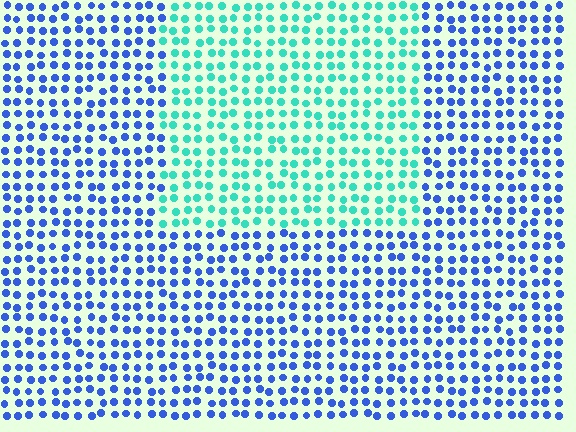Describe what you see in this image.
The image is filled with small blue elements in a uniform arrangement. A rectangle-shaped region is visible where the elements are tinted to a slightly different hue, forming a subtle color boundary.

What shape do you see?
I see a rectangle.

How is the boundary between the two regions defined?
The boundary is defined purely by a slight shift in hue (about 58 degrees). Spacing, size, and orientation are identical on both sides.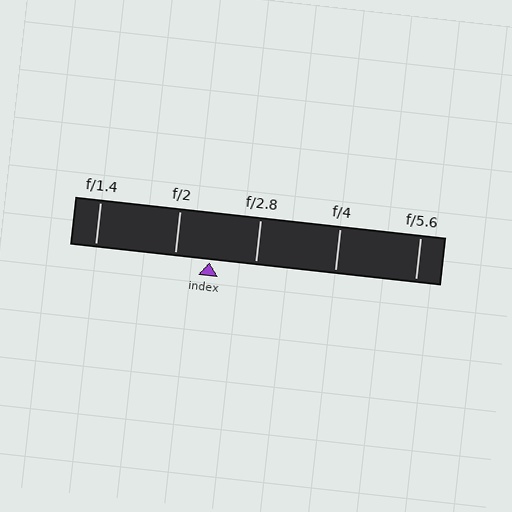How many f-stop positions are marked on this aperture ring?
There are 5 f-stop positions marked.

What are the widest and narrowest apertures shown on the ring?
The widest aperture shown is f/1.4 and the narrowest is f/5.6.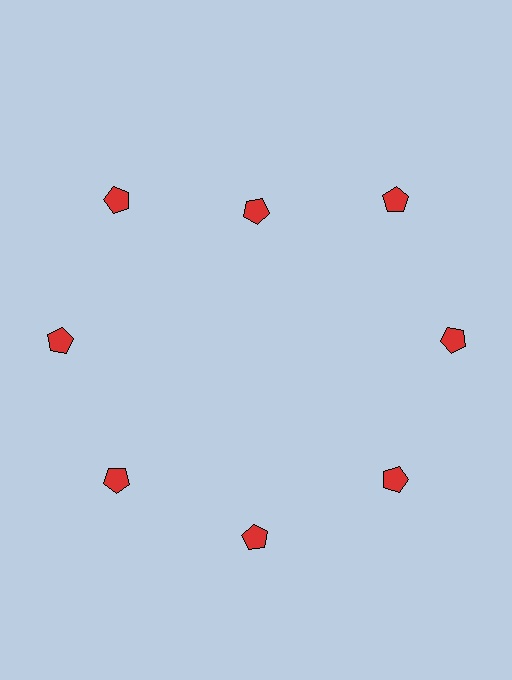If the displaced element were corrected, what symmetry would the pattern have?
It would have 8-fold rotational symmetry — the pattern would map onto itself every 45 degrees.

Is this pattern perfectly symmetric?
No. The 8 red pentagons are arranged in a ring, but one element near the 12 o'clock position is pulled inward toward the center, breaking the 8-fold rotational symmetry.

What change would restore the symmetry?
The symmetry would be restored by moving it outward, back onto the ring so that all 8 pentagons sit at equal angles and equal distance from the center.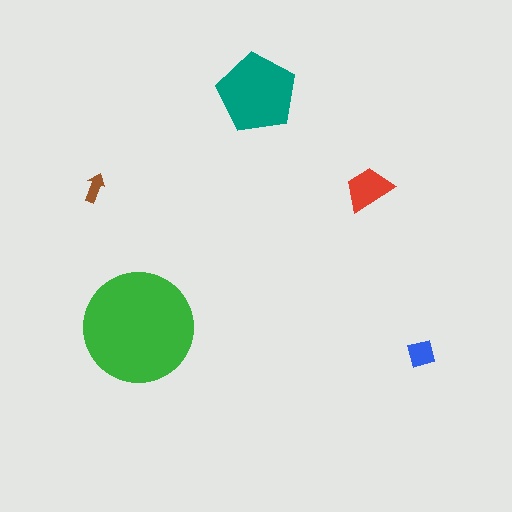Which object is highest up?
The teal pentagon is topmost.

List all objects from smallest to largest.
The brown arrow, the blue square, the red trapezoid, the teal pentagon, the green circle.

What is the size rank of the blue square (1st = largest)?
4th.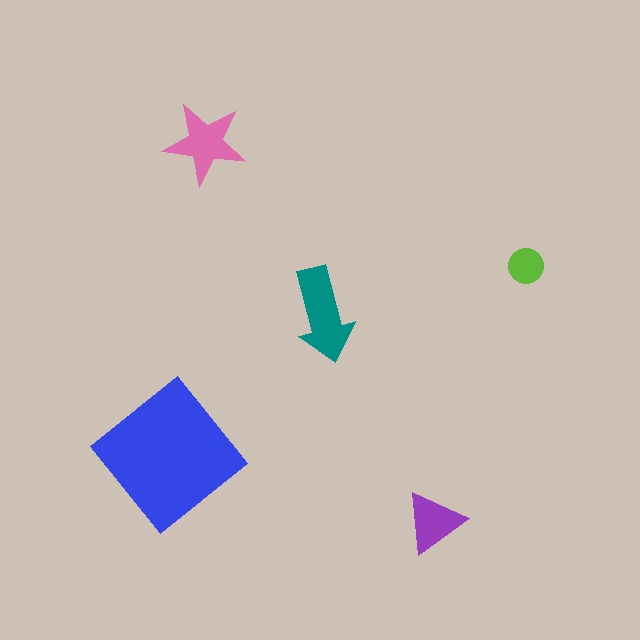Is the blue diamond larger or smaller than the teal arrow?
Larger.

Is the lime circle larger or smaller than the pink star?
Smaller.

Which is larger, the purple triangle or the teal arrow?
The teal arrow.